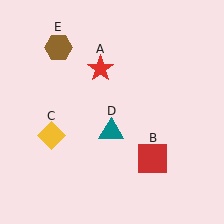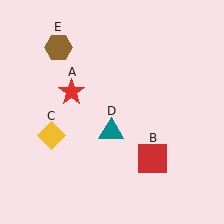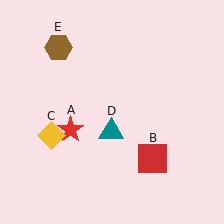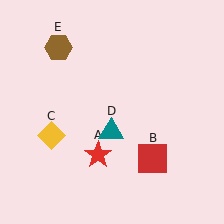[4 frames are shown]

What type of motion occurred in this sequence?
The red star (object A) rotated counterclockwise around the center of the scene.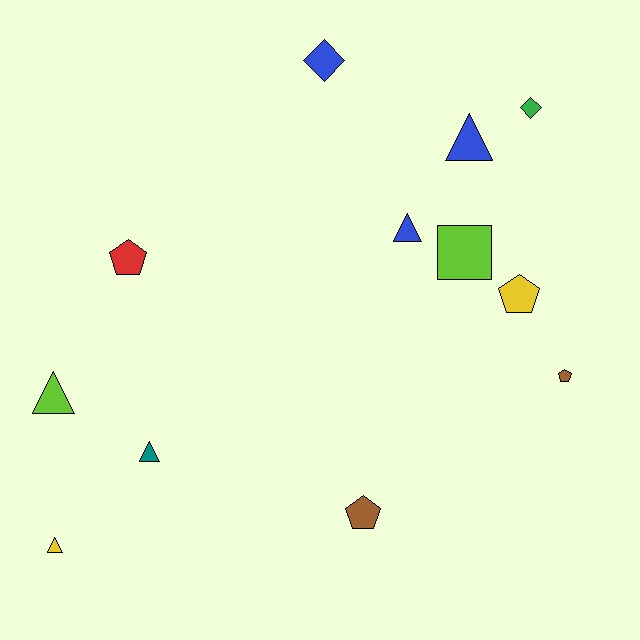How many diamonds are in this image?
There are 2 diamonds.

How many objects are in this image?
There are 12 objects.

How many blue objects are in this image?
There are 3 blue objects.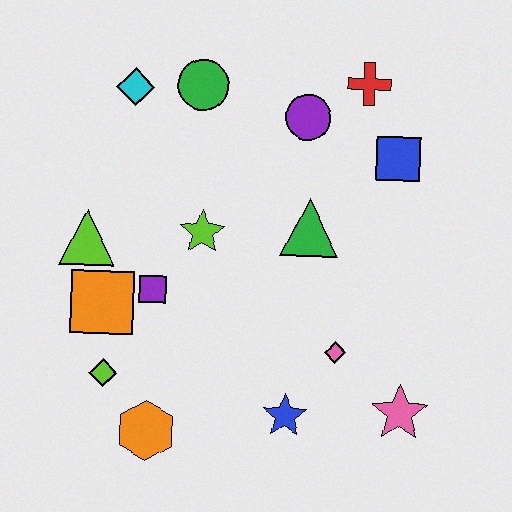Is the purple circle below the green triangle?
No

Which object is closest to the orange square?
The purple square is closest to the orange square.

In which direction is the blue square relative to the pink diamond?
The blue square is above the pink diamond.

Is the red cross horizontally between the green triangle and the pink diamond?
No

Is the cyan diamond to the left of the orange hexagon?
Yes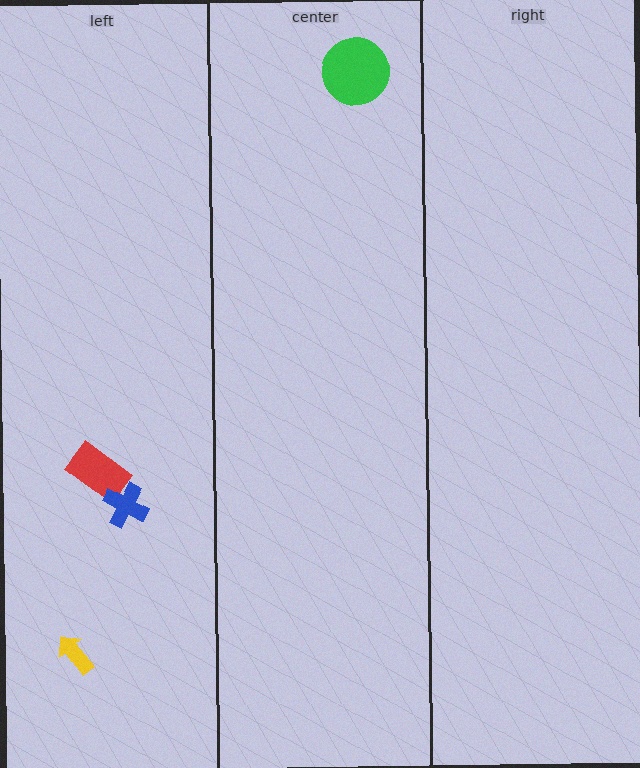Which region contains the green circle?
The center region.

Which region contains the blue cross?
The left region.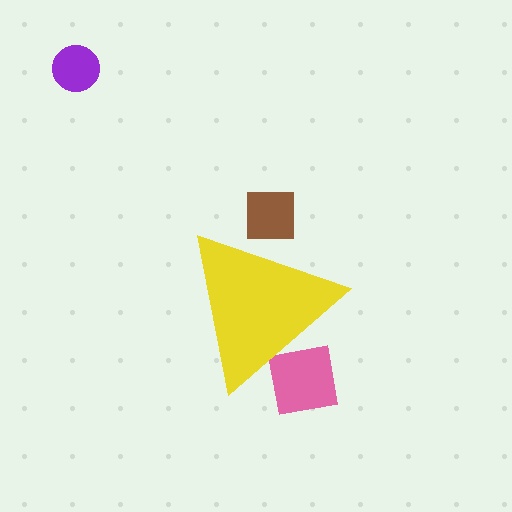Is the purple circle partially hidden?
No, the purple circle is fully visible.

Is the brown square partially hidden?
Yes, the brown square is partially hidden behind the yellow triangle.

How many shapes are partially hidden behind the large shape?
2 shapes are partially hidden.